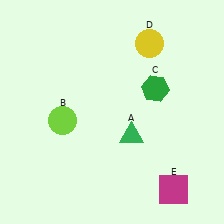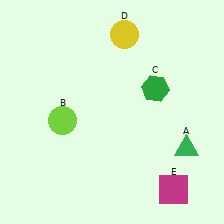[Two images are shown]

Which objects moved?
The objects that moved are: the green triangle (A), the yellow circle (D).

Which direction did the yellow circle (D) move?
The yellow circle (D) moved left.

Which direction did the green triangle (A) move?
The green triangle (A) moved right.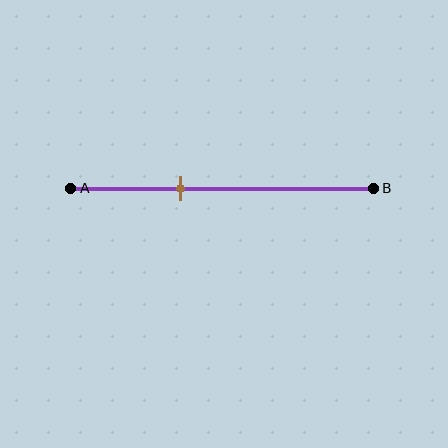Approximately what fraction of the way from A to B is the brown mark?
The brown mark is approximately 35% of the way from A to B.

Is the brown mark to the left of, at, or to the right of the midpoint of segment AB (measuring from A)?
The brown mark is to the left of the midpoint of segment AB.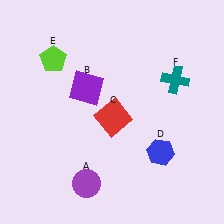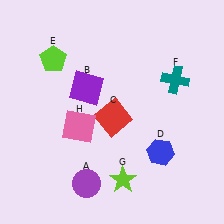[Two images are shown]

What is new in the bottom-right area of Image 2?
A lime star (G) was added in the bottom-right area of Image 2.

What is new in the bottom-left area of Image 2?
A pink square (H) was added in the bottom-left area of Image 2.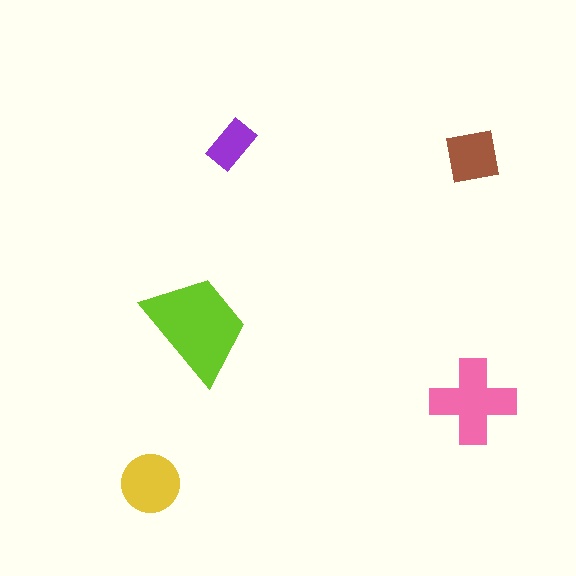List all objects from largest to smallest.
The lime trapezoid, the pink cross, the yellow circle, the brown square, the purple rectangle.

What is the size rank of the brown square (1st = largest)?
4th.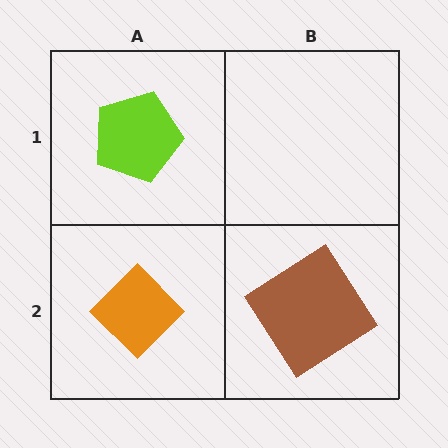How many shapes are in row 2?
2 shapes.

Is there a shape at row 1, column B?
No, that cell is empty.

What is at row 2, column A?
An orange diamond.